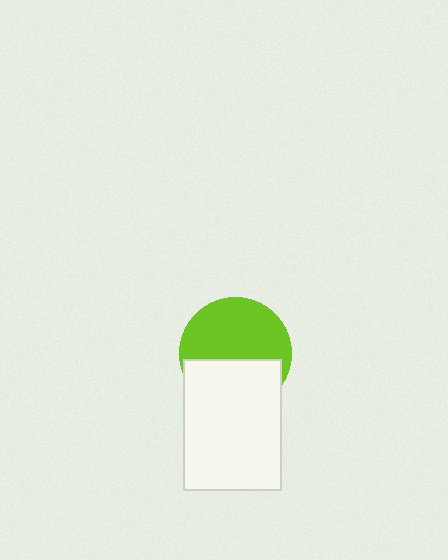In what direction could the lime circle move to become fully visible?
The lime circle could move up. That would shift it out from behind the white rectangle entirely.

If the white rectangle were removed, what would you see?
You would see the complete lime circle.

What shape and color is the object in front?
The object in front is a white rectangle.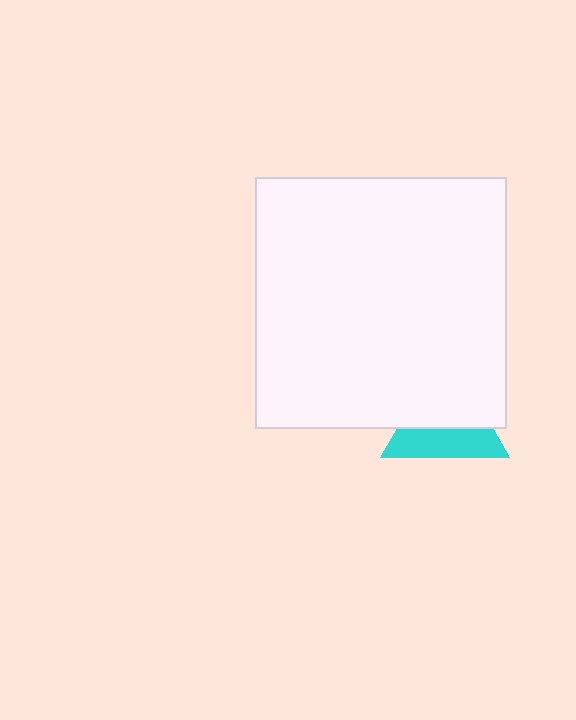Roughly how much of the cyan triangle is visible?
A small part of it is visible (roughly 43%).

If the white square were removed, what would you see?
You would see the complete cyan triangle.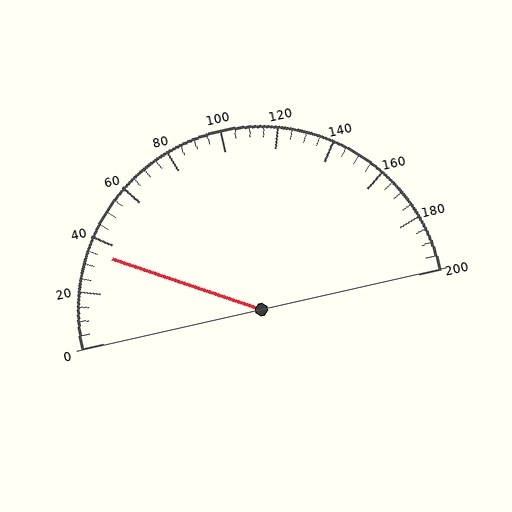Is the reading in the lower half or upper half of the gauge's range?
The reading is in the lower half of the range (0 to 200).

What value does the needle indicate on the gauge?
The needle indicates approximately 35.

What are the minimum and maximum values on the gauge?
The gauge ranges from 0 to 200.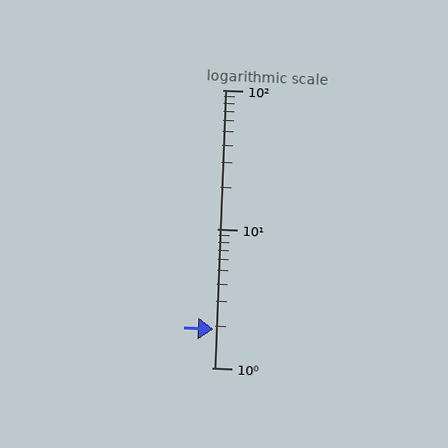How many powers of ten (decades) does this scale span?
The scale spans 2 decades, from 1 to 100.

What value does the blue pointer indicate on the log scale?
The pointer indicates approximately 1.9.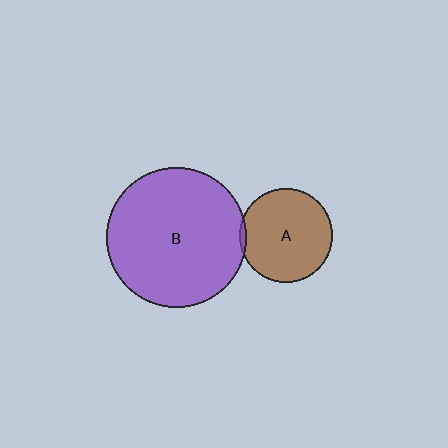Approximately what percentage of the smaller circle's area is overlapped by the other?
Approximately 5%.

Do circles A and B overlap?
Yes.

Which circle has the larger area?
Circle B (purple).